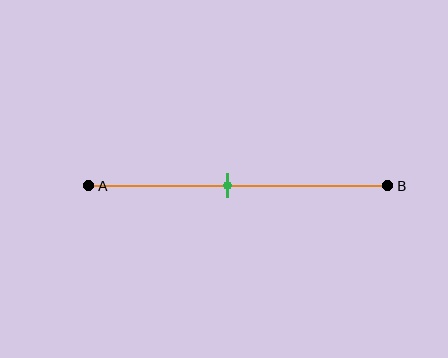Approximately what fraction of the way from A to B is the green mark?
The green mark is approximately 45% of the way from A to B.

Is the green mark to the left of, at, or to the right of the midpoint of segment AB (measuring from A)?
The green mark is to the left of the midpoint of segment AB.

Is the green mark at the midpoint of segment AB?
No, the mark is at about 45% from A, not at the 50% midpoint.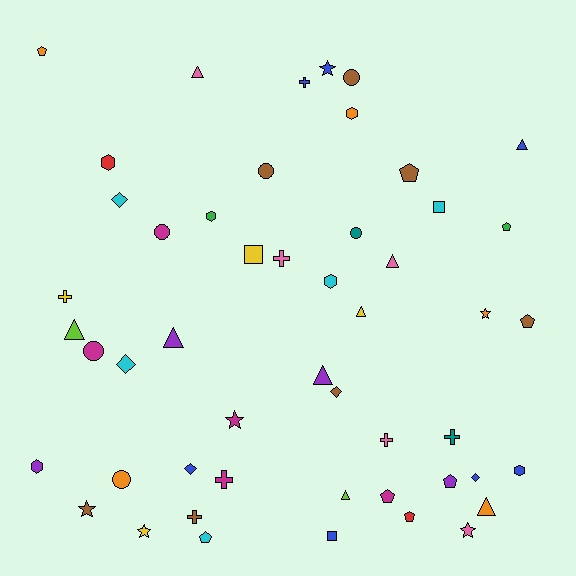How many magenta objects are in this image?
There are 5 magenta objects.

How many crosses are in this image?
There are 7 crosses.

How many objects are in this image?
There are 50 objects.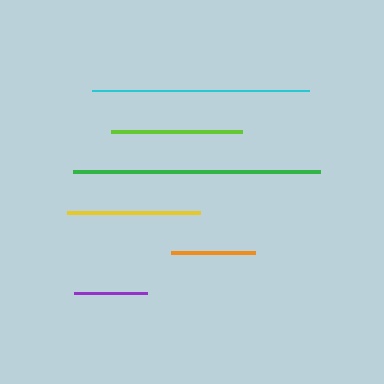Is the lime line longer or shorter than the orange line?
The lime line is longer than the orange line.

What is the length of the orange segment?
The orange segment is approximately 84 pixels long.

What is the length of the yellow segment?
The yellow segment is approximately 133 pixels long.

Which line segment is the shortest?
The purple line is the shortest at approximately 72 pixels.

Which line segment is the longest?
The green line is the longest at approximately 247 pixels.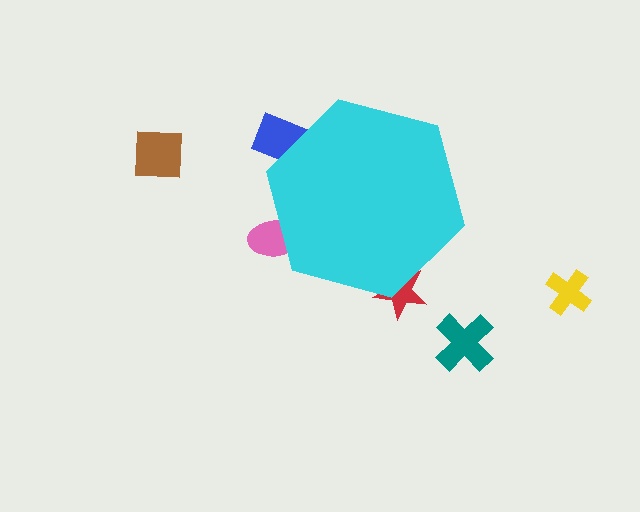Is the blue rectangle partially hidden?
Yes, the blue rectangle is partially hidden behind the cyan hexagon.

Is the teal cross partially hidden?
No, the teal cross is fully visible.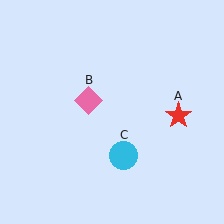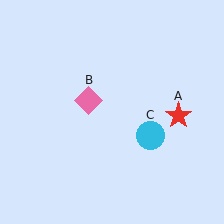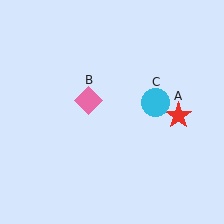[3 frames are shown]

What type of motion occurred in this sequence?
The cyan circle (object C) rotated counterclockwise around the center of the scene.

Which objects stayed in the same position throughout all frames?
Red star (object A) and pink diamond (object B) remained stationary.